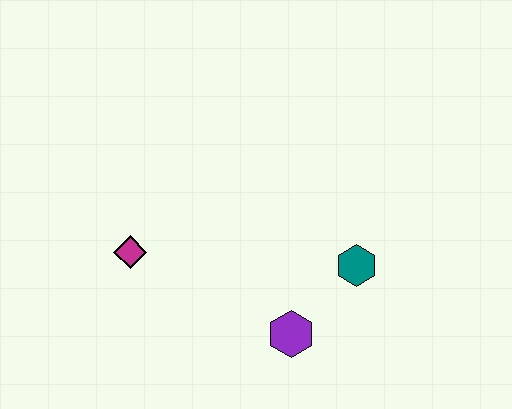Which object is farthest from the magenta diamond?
The teal hexagon is farthest from the magenta diamond.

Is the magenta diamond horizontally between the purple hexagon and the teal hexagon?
No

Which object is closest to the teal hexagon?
The purple hexagon is closest to the teal hexagon.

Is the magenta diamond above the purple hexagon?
Yes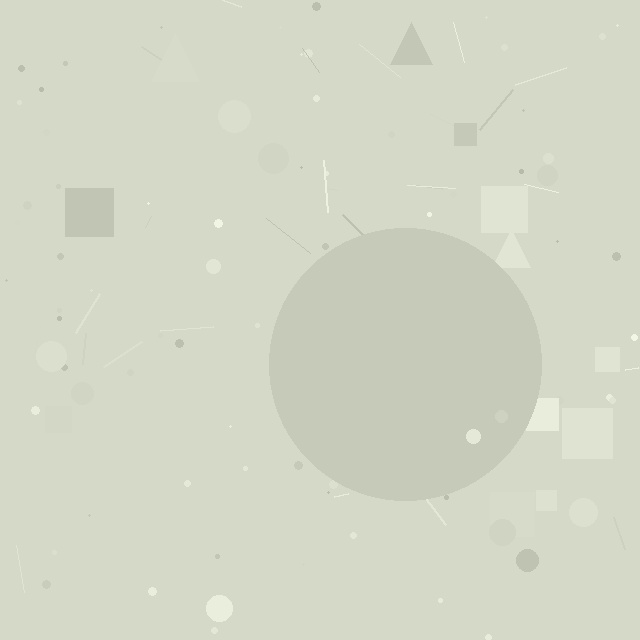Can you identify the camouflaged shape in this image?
The camouflaged shape is a circle.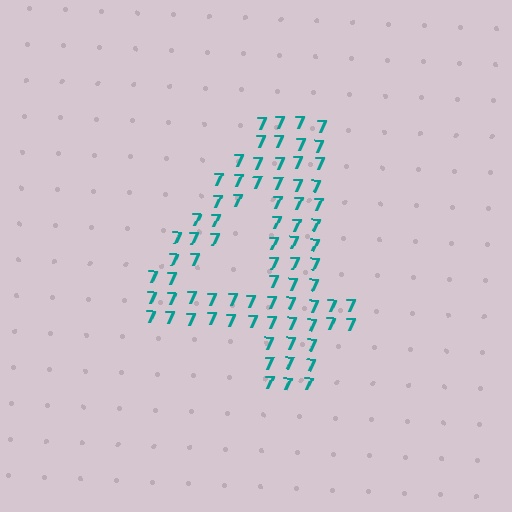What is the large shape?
The large shape is the digit 4.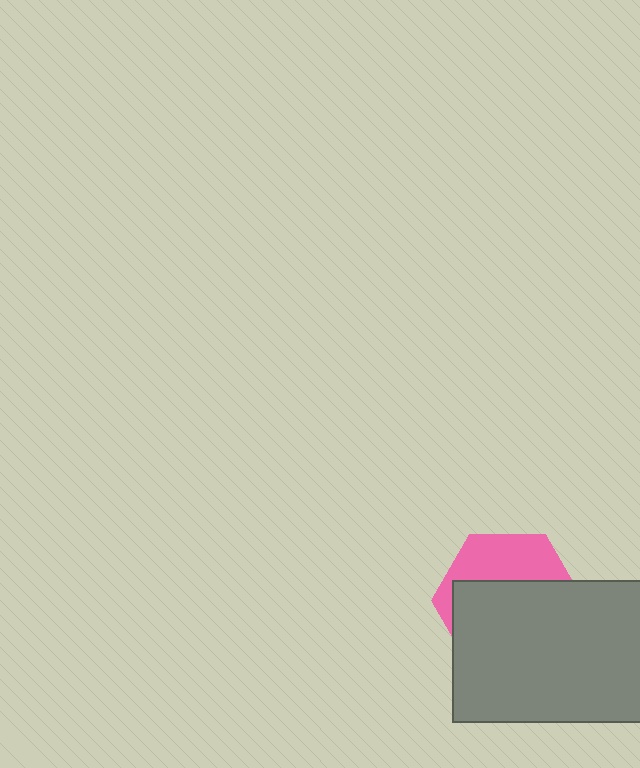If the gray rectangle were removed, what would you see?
You would see the complete pink hexagon.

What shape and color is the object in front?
The object in front is a gray rectangle.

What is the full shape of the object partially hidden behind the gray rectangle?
The partially hidden object is a pink hexagon.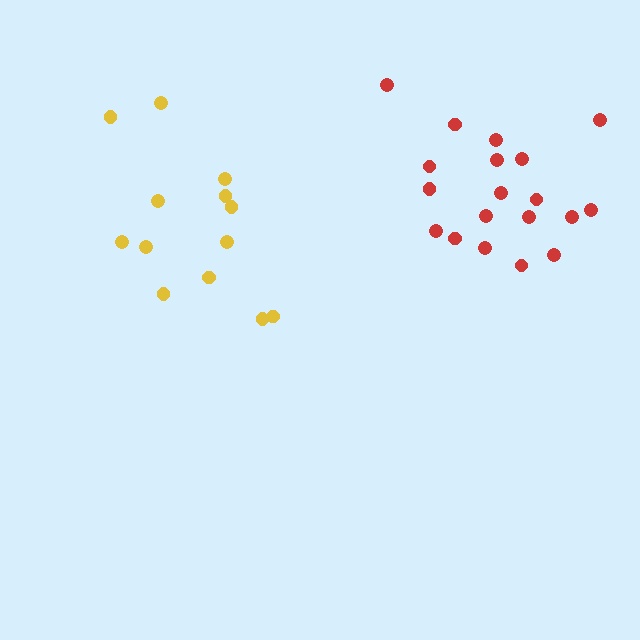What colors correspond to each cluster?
The clusters are colored: red, yellow.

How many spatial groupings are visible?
There are 2 spatial groupings.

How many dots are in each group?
Group 1: 19 dots, Group 2: 13 dots (32 total).